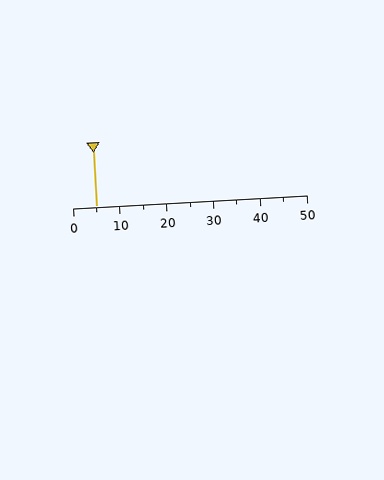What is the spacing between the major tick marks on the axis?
The major ticks are spaced 10 apart.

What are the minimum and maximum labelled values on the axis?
The axis runs from 0 to 50.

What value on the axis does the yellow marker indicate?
The marker indicates approximately 5.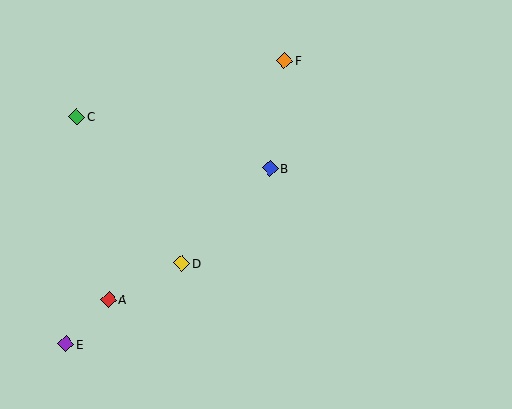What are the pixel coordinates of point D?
Point D is at (182, 263).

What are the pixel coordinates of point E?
Point E is at (66, 344).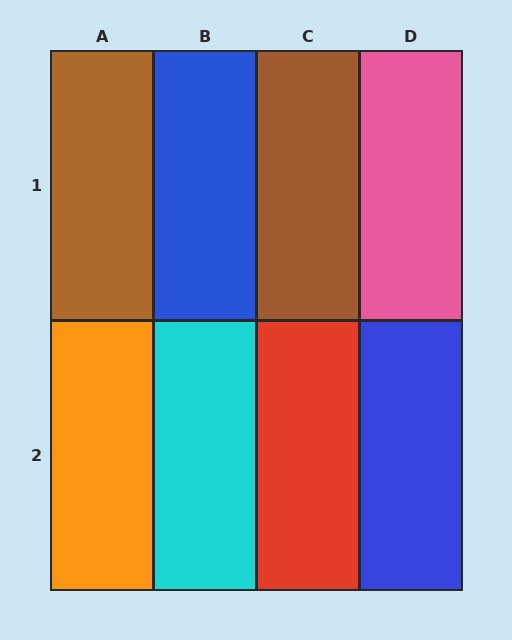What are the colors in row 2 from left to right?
Orange, cyan, red, blue.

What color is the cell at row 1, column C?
Brown.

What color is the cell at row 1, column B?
Blue.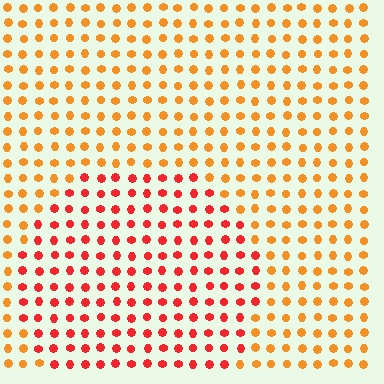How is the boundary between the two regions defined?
The boundary is defined purely by a slight shift in hue (about 34 degrees). Spacing, size, and orientation are identical on both sides.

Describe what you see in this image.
The image is filled with small orange elements in a uniform arrangement. A circle-shaped region is visible where the elements are tinted to a slightly different hue, forming a subtle color boundary.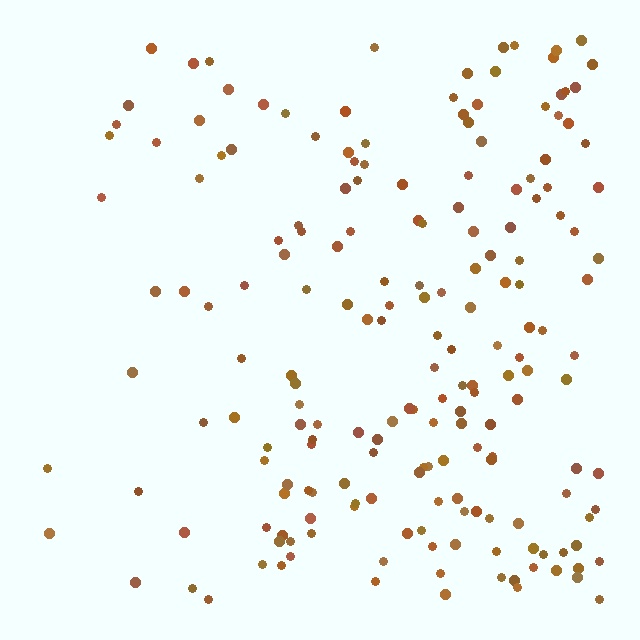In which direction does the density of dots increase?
From left to right, with the right side densest.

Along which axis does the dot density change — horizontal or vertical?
Horizontal.